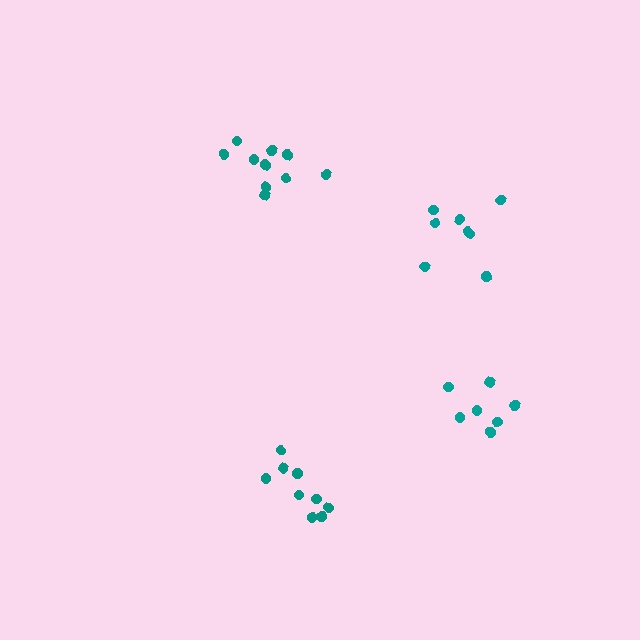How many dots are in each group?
Group 1: 10 dots, Group 2: 8 dots, Group 3: 7 dots, Group 4: 9 dots (34 total).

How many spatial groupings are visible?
There are 4 spatial groupings.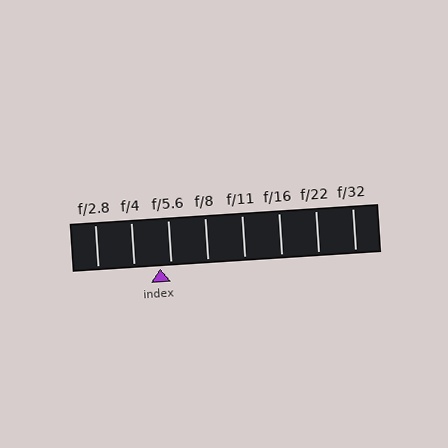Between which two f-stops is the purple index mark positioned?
The index mark is between f/4 and f/5.6.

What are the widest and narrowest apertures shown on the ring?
The widest aperture shown is f/2.8 and the narrowest is f/32.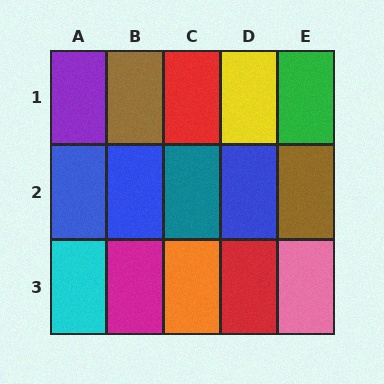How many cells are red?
2 cells are red.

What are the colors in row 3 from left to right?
Cyan, magenta, orange, red, pink.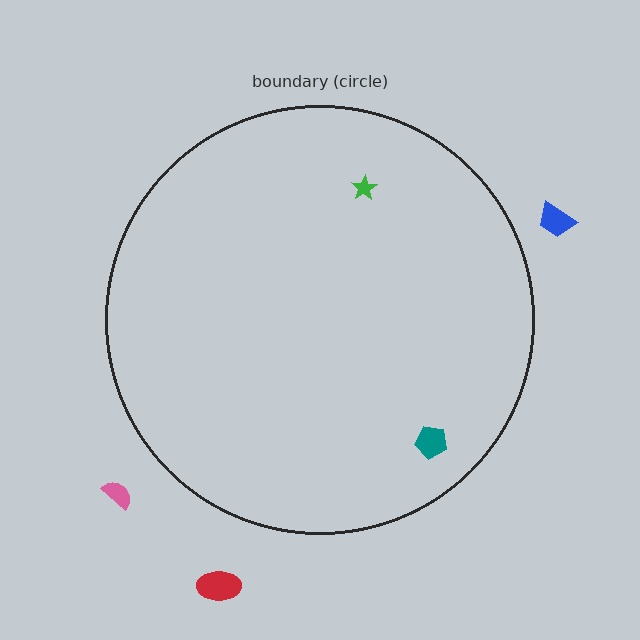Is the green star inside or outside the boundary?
Inside.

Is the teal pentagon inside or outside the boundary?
Inside.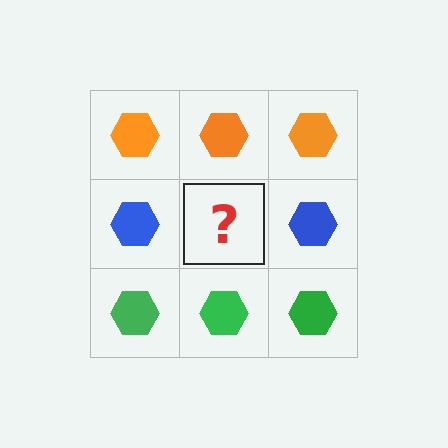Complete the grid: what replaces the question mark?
The question mark should be replaced with a blue hexagon.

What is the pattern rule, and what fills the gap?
The rule is that each row has a consistent color. The gap should be filled with a blue hexagon.